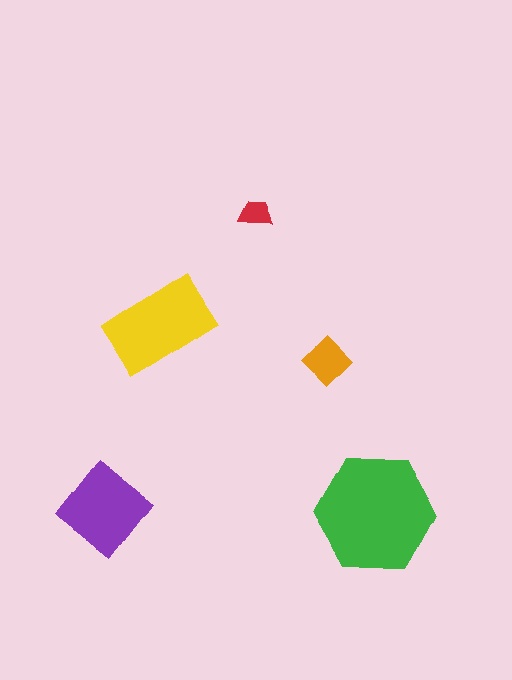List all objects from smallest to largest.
The red trapezoid, the orange diamond, the purple diamond, the yellow rectangle, the green hexagon.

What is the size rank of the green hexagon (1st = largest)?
1st.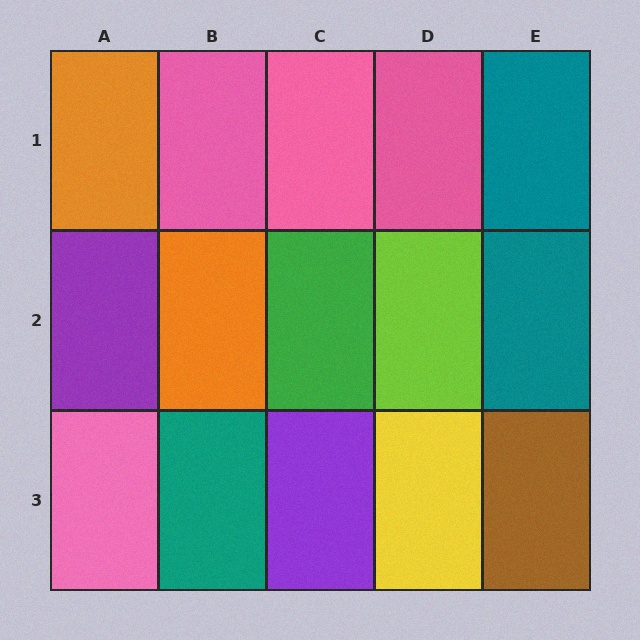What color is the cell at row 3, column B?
Teal.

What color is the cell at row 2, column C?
Green.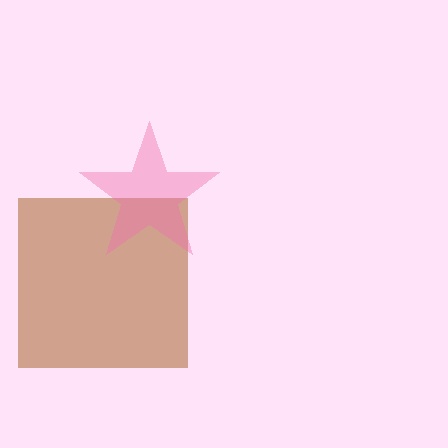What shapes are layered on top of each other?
The layered shapes are: a brown square, a pink star.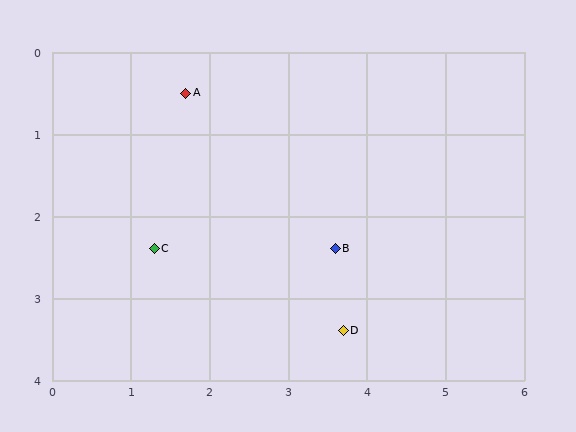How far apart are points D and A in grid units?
Points D and A are about 3.5 grid units apart.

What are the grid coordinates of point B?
Point B is at approximately (3.6, 2.4).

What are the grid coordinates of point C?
Point C is at approximately (1.3, 2.4).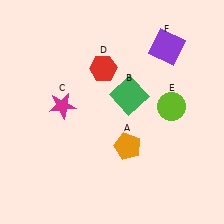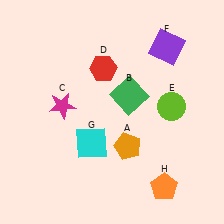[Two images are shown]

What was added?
A cyan square (G), an orange pentagon (H) were added in Image 2.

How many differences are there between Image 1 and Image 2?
There are 2 differences between the two images.